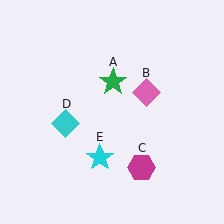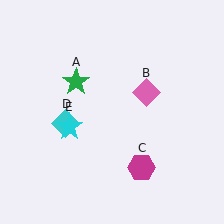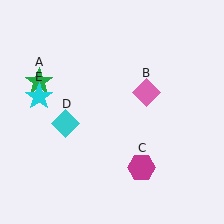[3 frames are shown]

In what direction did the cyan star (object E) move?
The cyan star (object E) moved up and to the left.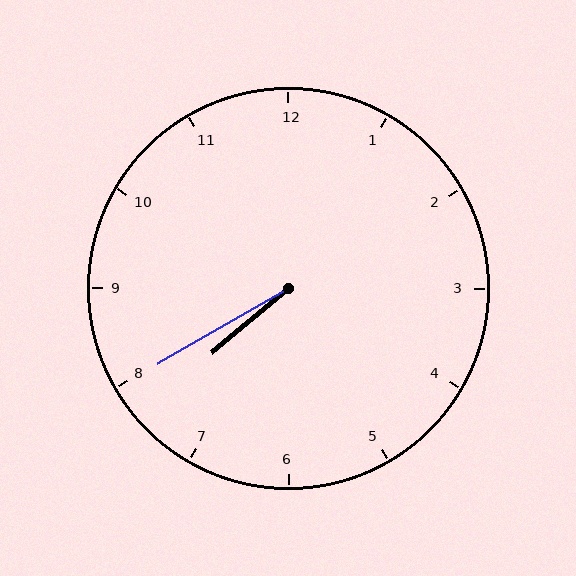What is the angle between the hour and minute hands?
Approximately 10 degrees.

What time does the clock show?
7:40.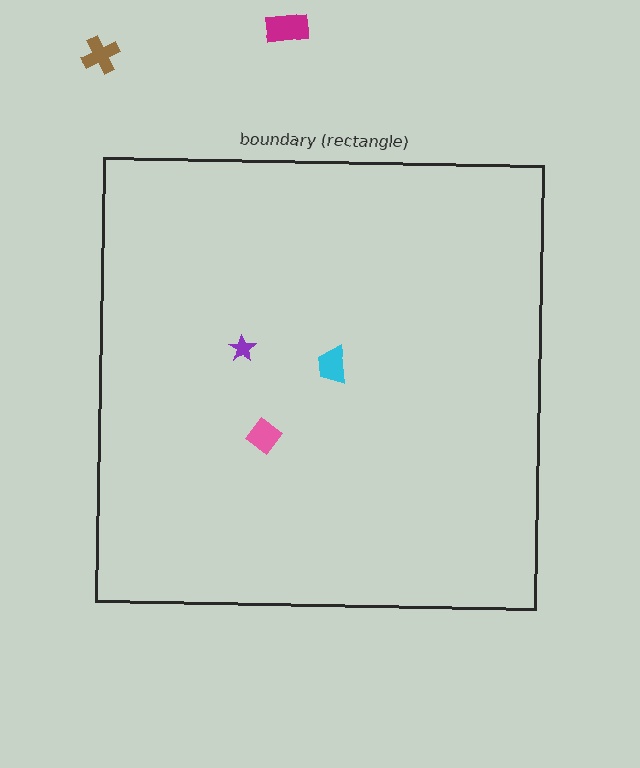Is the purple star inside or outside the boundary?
Inside.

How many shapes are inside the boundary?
3 inside, 2 outside.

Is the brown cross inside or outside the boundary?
Outside.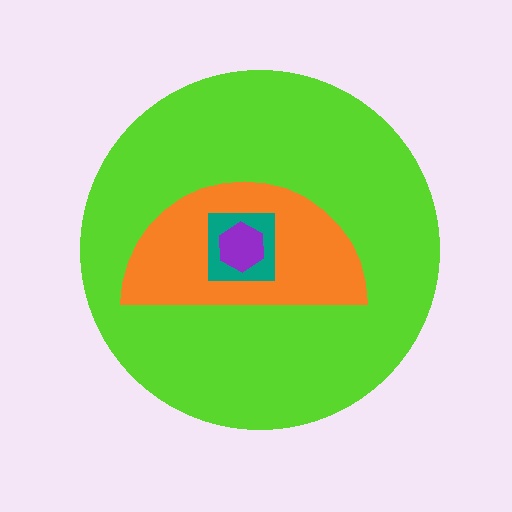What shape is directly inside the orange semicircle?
The teal square.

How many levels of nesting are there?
4.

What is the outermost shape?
The lime circle.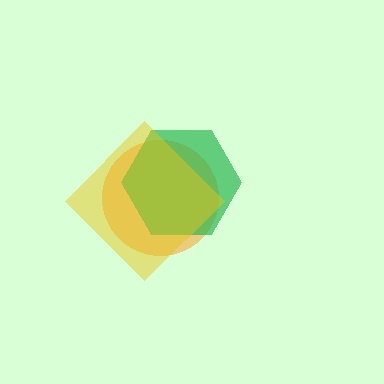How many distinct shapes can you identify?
There are 3 distinct shapes: an orange circle, a green hexagon, a yellow diamond.